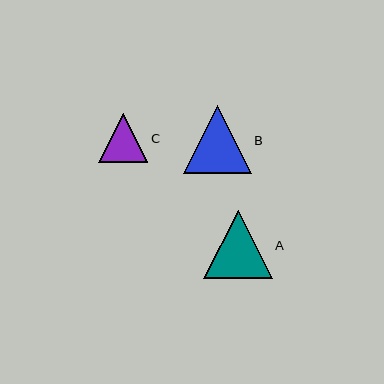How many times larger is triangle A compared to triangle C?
Triangle A is approximately 1.4 times the size of triangle C.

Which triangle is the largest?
Triangle A is the largest with a size of approximately 68 pixels.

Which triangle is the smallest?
Triangle C is the smallest with a size of approximately 49 pixels.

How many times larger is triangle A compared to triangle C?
Triangle A is approximately 1.4 times the size of triangle C.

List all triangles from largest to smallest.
From largest to smallest: A, B, C.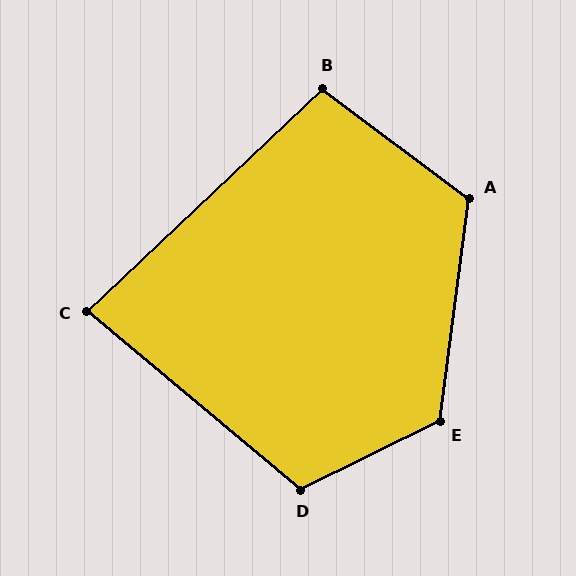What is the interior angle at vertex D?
Approximately 114 degrees (obtuse).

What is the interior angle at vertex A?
Approximately 119 degrees (obtuse).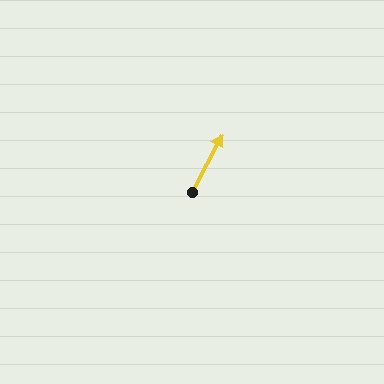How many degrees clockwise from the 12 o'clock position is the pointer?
Approximately 28 degrees.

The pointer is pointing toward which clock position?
Roughly 1 o'clock.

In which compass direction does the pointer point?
Northeast.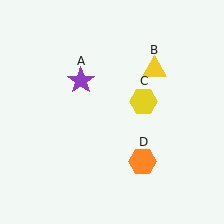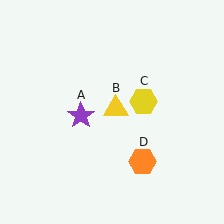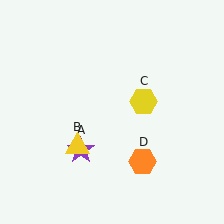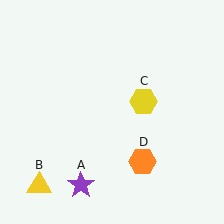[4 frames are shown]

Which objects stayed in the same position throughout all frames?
Yellow hexagon (object C) and orange hexagon (object D) remained stationary.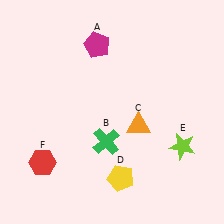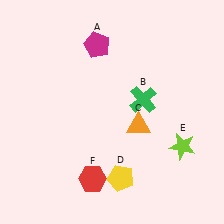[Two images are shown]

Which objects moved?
The objects that moved are: the green cross (B), the red hexagon (F).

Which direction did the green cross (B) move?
The green cross (B) moved up.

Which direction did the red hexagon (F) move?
The red hexagon (F) moved right.